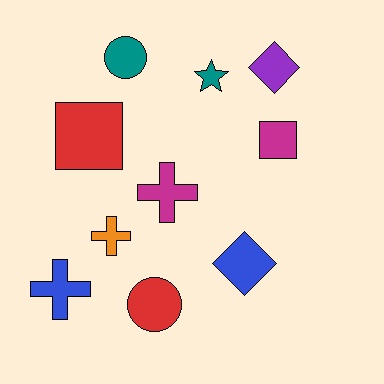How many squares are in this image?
There are 2 squares.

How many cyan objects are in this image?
There are no cyan objects.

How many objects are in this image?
There are 10 objects.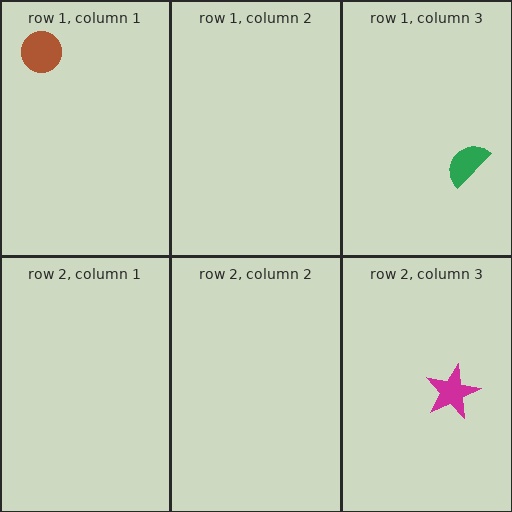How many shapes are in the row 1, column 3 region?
1.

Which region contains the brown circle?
The row 1, column 1 region.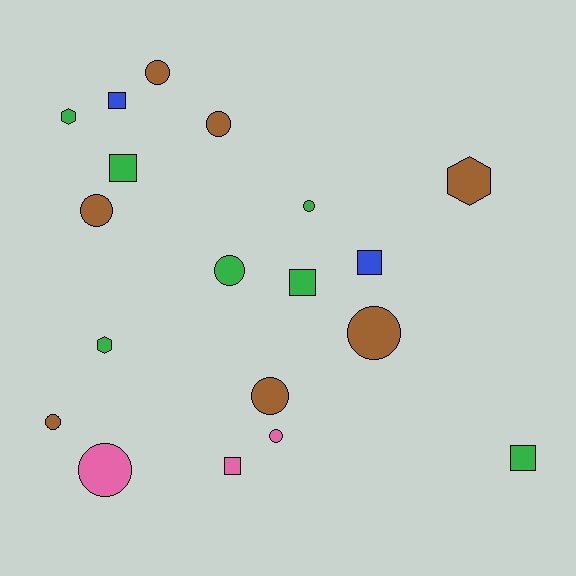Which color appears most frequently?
Green, with 7 objects.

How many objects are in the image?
There are 19 objects.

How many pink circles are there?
There are 2 pink circles.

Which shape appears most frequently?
Circle, with 10 objects.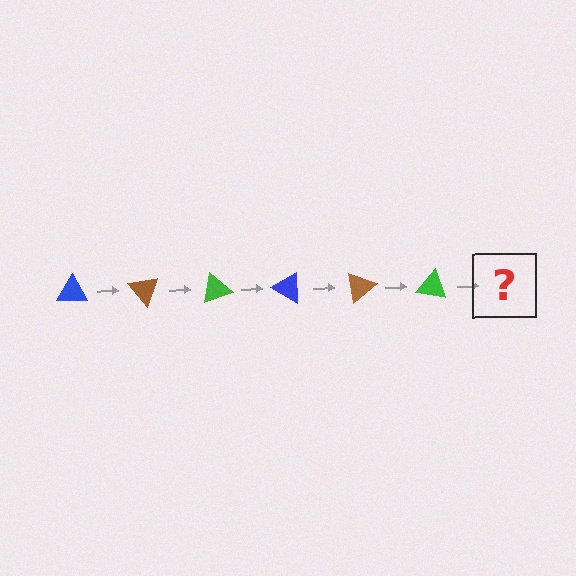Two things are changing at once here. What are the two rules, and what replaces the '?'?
The two rules are that it rotates 50 degrees each step and the color cycles through blue, brown, and green. The '?' should be a blue triangle, rotated 300 degrees from the start.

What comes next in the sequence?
The next element should be a blue triangle, rotated 300 degrees from the start.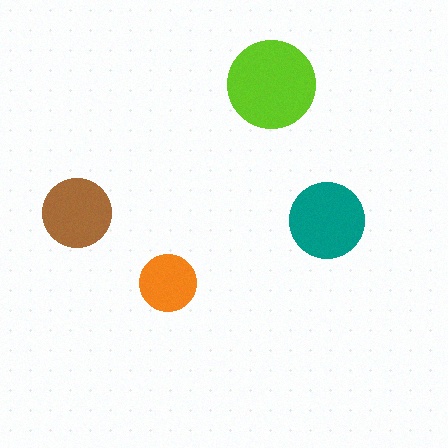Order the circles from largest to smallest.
the lime one, the teal one, the brown one, the orange one.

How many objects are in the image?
There are 4 objects in the image.